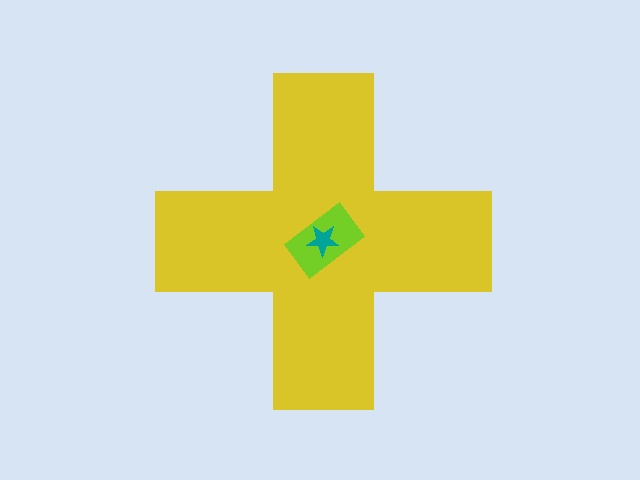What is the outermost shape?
The yellow cross.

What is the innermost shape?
The teal star.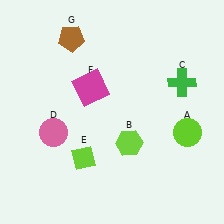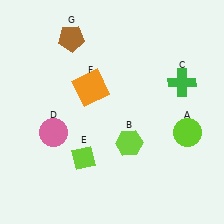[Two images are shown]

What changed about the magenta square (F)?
In Image 1, F is magenta. In Image 2, it changed to orange.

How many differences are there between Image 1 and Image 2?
There is 1 difference between the two images.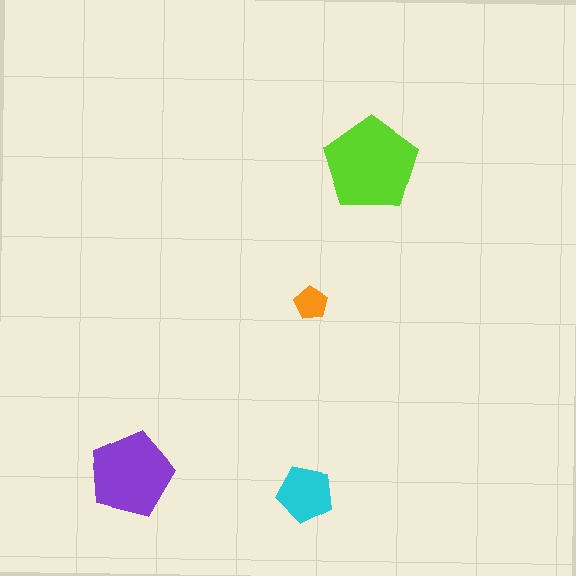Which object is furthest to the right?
The lime pentagon is rightmost.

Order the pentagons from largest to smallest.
the lime one, the purple one, the cyan one, the orange one.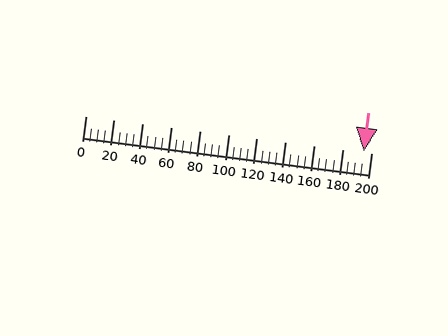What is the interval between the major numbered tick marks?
The major tick marks are spaced 20 units apart.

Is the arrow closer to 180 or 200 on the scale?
The arrow is closer to 200.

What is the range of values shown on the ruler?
The ruler shows values from 0 to 200.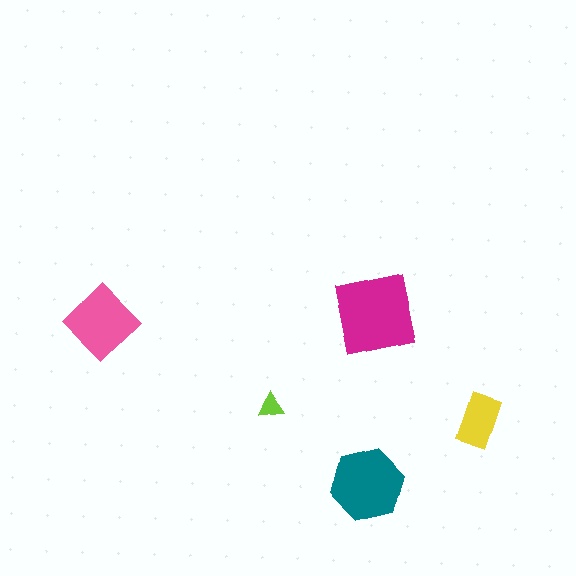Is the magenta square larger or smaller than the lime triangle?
Larger.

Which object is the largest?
The magenta square.